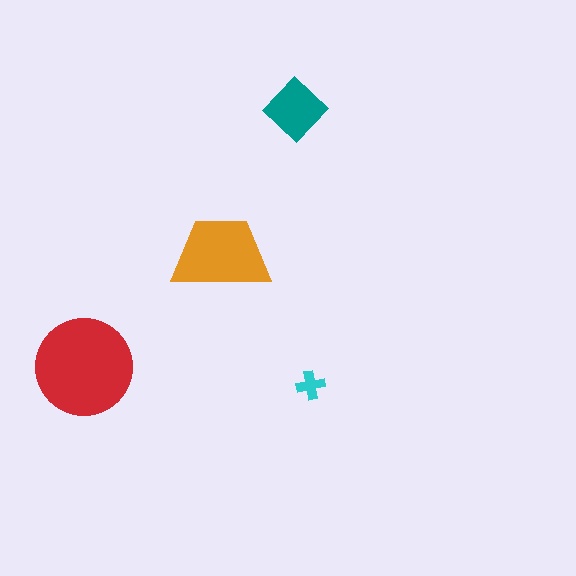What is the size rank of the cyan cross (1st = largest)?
4th.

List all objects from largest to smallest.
The red circle, the orange trapezoid, the teal diamond, the cyan cross.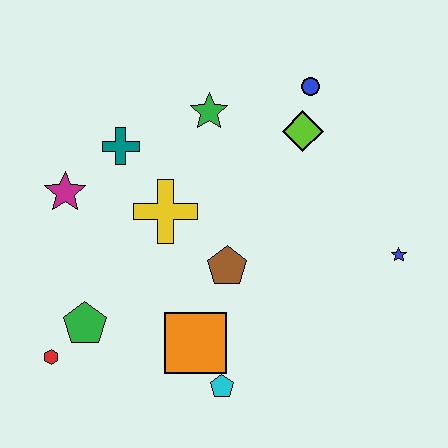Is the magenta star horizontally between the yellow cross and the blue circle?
No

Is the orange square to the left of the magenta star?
No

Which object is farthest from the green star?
The red hexagon is farthest from the green star.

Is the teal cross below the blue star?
No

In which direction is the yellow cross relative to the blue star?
The yellow cross is to the left of the blue star.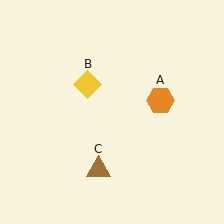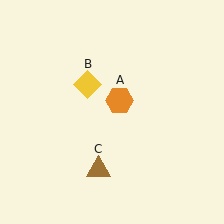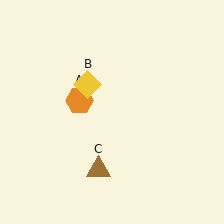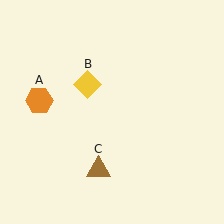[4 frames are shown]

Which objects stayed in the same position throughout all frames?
Yellow diamond (object B) and brown triangle (object C) remained stationary.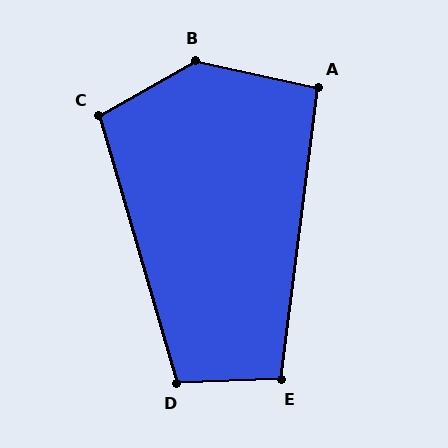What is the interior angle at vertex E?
Approximately 99 degrees (obtuse).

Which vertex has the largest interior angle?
B, at approximately 138 degrees.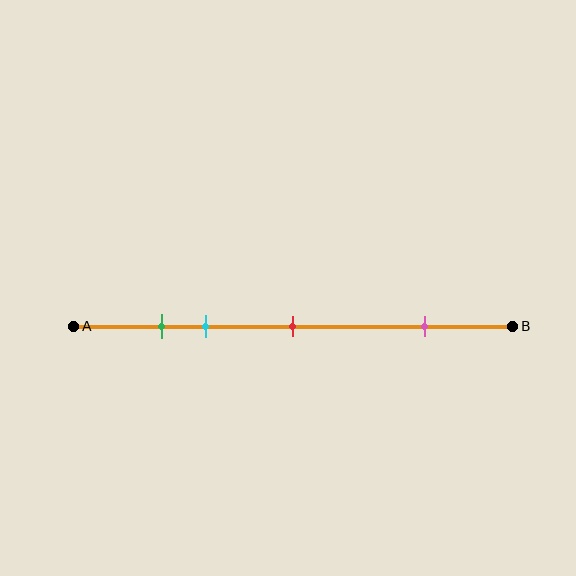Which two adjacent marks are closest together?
The green and cyan marks are the closest adjacent pair.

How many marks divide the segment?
There are 4 marks dividing the segment.